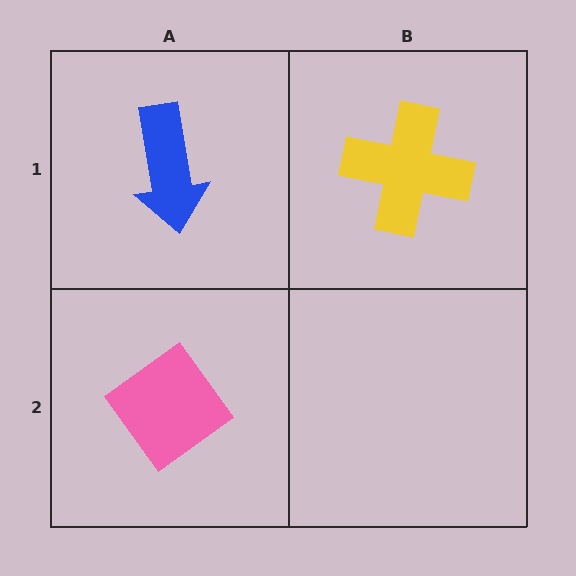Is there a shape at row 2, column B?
No, that cell is empty.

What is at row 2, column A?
A pink diamond.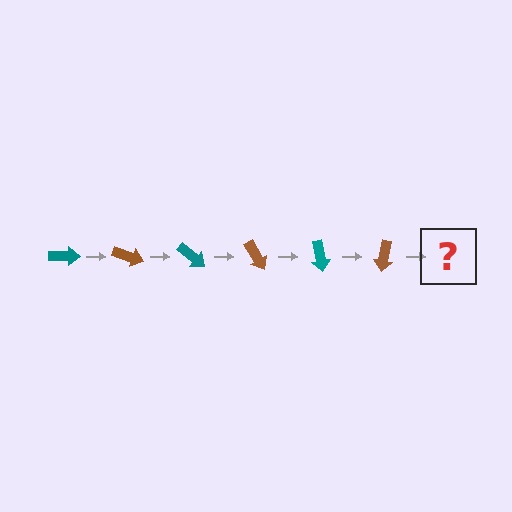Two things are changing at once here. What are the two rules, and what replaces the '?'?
The two rules are that it rotates 20 degrees each step and the color cycles through teal and brown. The '?' should be a teal arrow, rotated 120 degrees from the start.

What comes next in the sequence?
The next element should be a teal arrow, rotated 120 degrees from the start.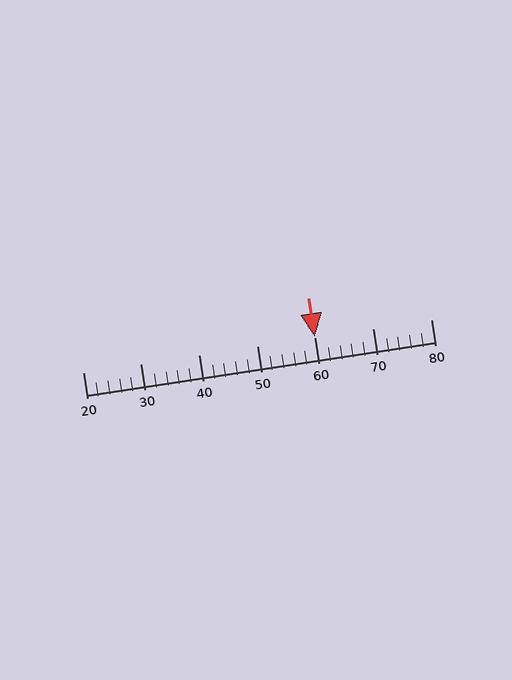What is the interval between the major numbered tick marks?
The major tick marks are spaced 10 units apart.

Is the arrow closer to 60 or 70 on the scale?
The arrow is closer to 60.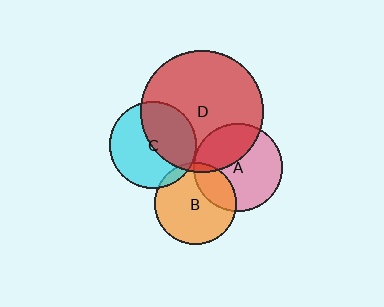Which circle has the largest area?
Circle D (red).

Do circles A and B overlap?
Yes.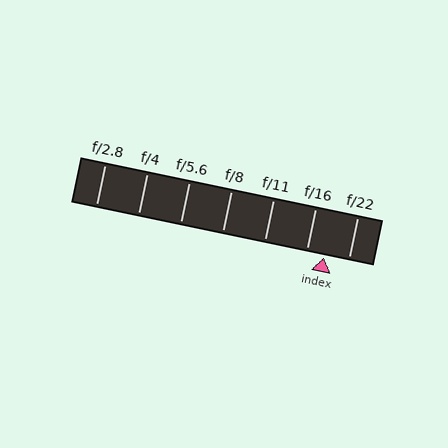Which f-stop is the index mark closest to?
The index mark is closest to f/16.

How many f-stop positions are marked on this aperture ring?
There are 7 f-stop positions marked.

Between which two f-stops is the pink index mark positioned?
The index mark is between f/16 and f/22.